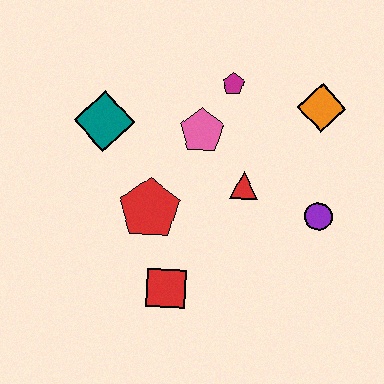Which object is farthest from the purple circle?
The teal diamond is farthest from the purple circle.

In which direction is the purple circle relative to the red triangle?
The purple circle is to the right of the red triangle.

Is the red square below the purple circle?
Yes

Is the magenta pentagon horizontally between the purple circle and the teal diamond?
Yes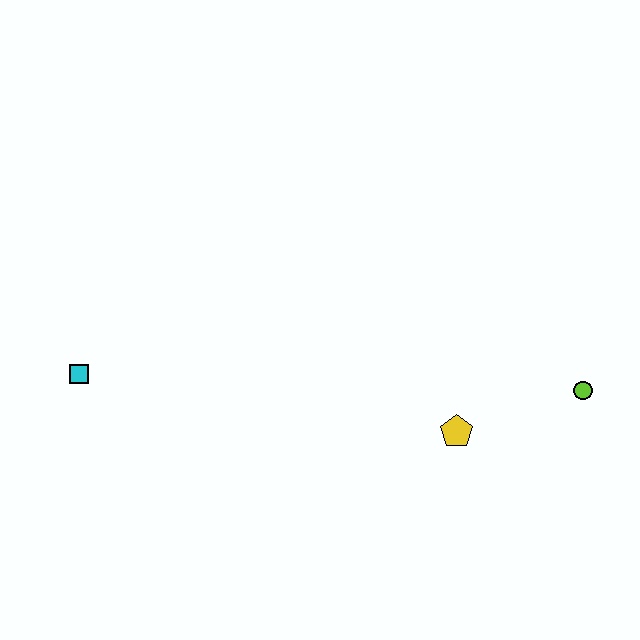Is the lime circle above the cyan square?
No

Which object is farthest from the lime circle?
The cyan square is farthest from the lime circle.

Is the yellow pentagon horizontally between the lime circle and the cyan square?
Yes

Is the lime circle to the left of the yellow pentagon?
No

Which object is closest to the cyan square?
The yellow pentagon is closest to the cyan square.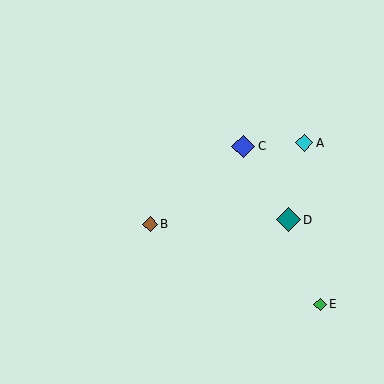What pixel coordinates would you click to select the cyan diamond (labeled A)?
Click at (304, 143) to select the cyan diamond A.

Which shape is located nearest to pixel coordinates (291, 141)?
The cyan diamond (labeled A) at (304, 143) is nearest to that location.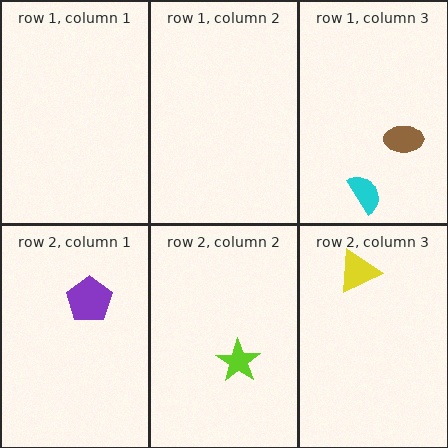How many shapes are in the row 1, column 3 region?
2.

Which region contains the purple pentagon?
The row 2, column 1 region.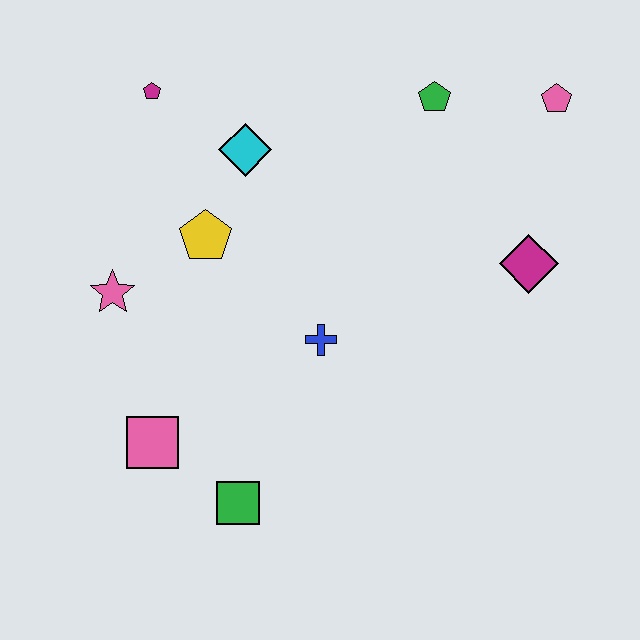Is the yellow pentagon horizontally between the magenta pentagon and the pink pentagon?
Yes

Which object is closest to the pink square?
The green square is closest to the pink square.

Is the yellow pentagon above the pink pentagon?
No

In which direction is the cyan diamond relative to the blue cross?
The cyan diamond is above the blue cross.